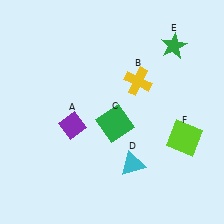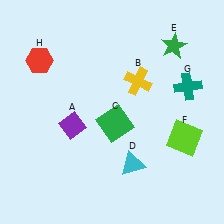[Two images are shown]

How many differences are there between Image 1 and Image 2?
There are 2 differences between the two images.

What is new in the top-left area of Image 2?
A red hexagon (H) was added in the top-left area of Image 2.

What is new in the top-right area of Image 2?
A teal cross (G) was added in the top-right area of Image 2.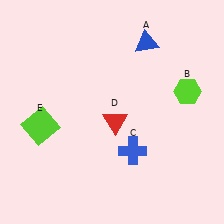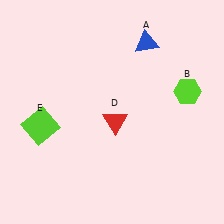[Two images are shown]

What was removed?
The blue cross (C) was removed in Image 2.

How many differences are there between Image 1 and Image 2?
There is 1 difference between the two images.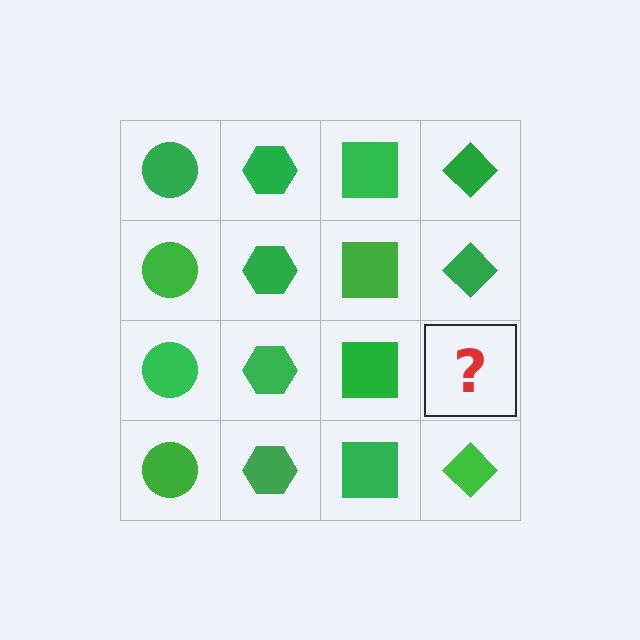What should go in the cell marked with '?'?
The missing cell should contain a green diamond.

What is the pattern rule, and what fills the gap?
The rule is that each column has a consistent shape. The gap should be filled with a green diamond.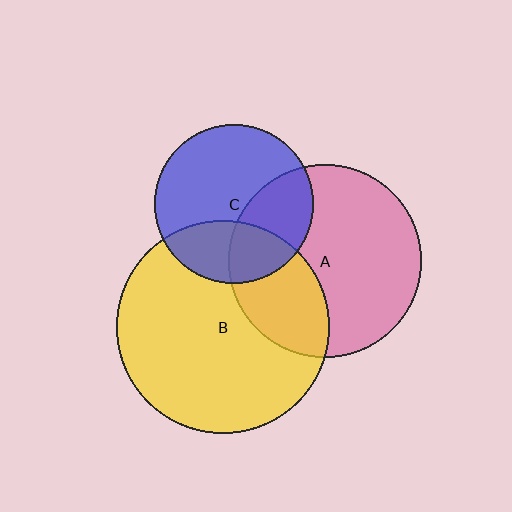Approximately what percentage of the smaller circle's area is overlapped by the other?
Approximately 35%.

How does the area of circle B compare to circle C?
Approximately 1.8 times.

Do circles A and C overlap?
Yes.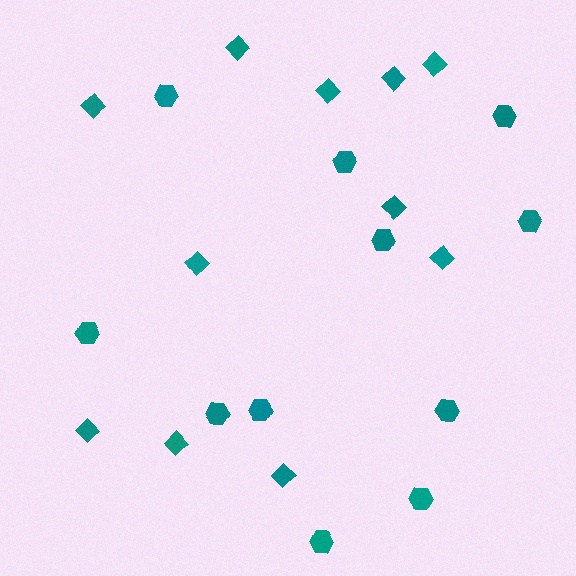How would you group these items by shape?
There are 2 groups: one group of hexagons (11) and one group of diamonds (11).